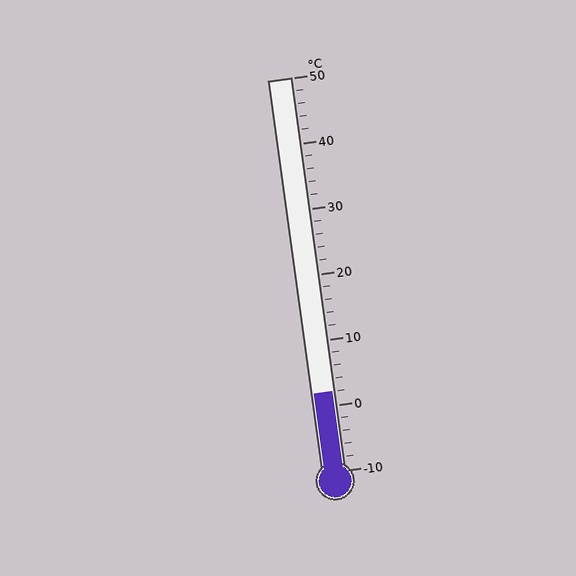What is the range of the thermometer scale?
The thermometer scale ranges from -10°C to 50°C.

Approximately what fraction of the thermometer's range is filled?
The thermometer is filled to approximately 20% of its range.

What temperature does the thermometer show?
The thermometer shows approximately 2°C.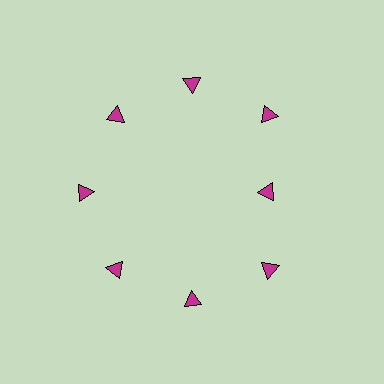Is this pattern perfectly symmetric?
No. The 8 magenta triangles are arranged in a ring, but one element near the 3 o'clock position is pulled inward toward the center, breaking the 8-fold rotational symmetry.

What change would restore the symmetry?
The symmetry would be restored by moving it outward, back onto the ring so that all 8 triangles sit at equal angles and equal distance from the center.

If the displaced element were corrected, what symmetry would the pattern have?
It would have 8-fold rotational symmetry — the pattern would map onto itself every 45 degrees.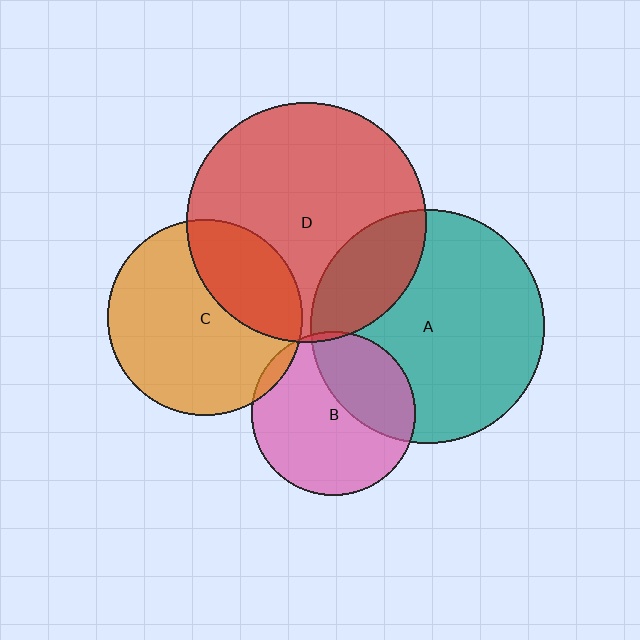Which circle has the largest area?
Circle D (red).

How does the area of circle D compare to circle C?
Approximately 1.5 times.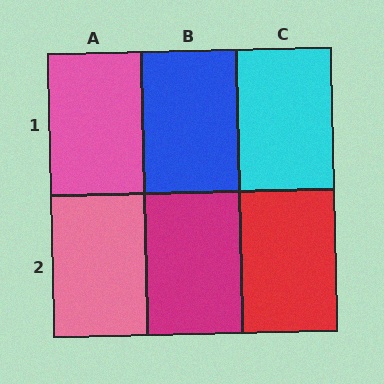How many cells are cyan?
1 cell is cyan.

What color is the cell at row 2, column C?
Red.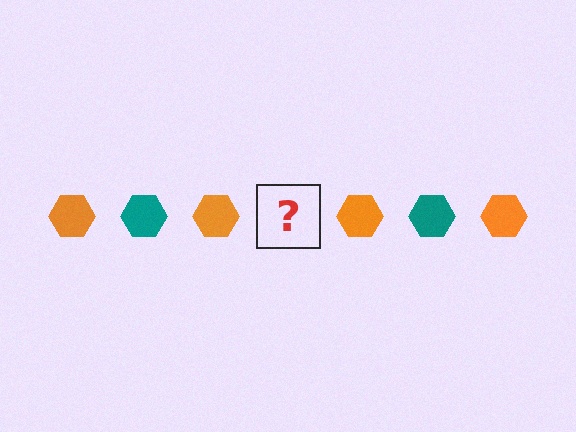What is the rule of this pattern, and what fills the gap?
The rule is that the pattern cycles through orange, teal hexagons. The gap should be filled with a teal hexagon.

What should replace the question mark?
The question mark should be replaced with a teal hexagon.